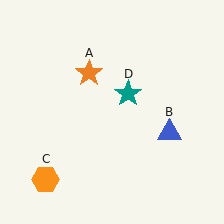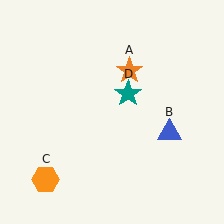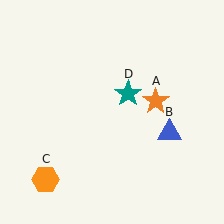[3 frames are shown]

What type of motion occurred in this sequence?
The orange star (object A) rotated clockwise around the center of the scene.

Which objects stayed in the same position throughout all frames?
Blue triangle (object B) and orange hexagon (object C) and teal star (object D) remained stationary.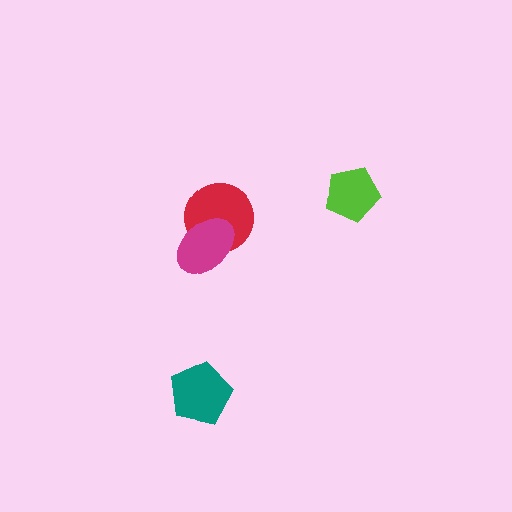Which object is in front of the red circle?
The magenta ellipse is in front of the red circle.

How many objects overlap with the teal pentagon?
0 objects overlap with the teal pentagon.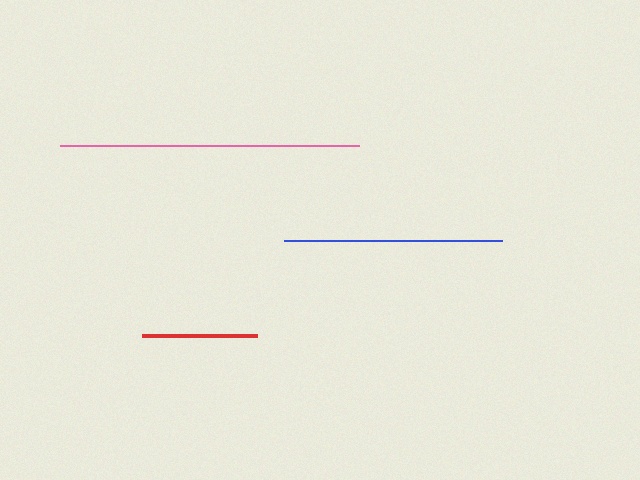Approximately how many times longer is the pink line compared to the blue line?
The pink line is approximately 1.4 times the length of the blue line.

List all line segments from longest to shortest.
From longest to shortest: pink, blue, red.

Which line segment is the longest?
The pink line is the longest at approximately 299 pixels.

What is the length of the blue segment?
The blue segment is approximately 219 pixels long.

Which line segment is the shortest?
The red line is the shortest at approximately 116 pixels.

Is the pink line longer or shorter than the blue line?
The pink line is longer than the blue line.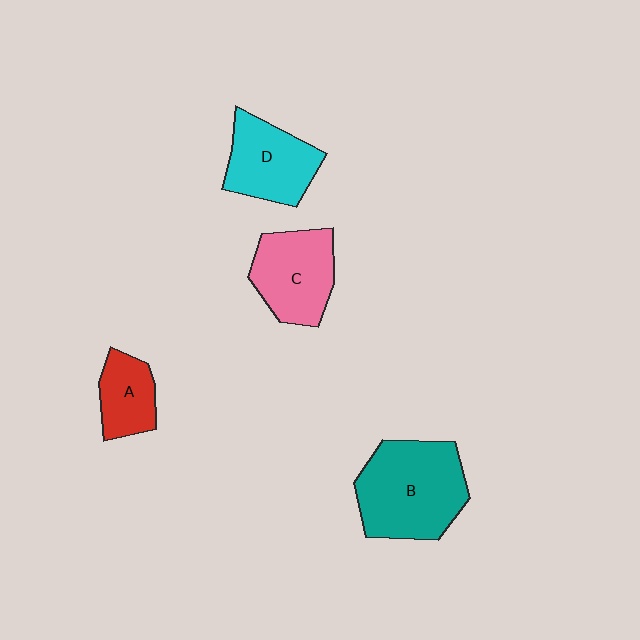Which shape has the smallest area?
Shape A (red).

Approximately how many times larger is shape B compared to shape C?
Approximately 1.4 times.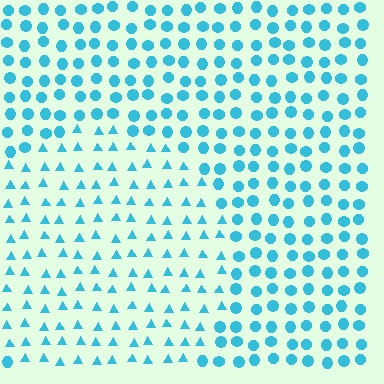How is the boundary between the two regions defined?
The boundary is defined by a change in element shape: triangles inside vs. circles outside. All elements share the same color and spacing.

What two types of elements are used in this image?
The image uses triangles inside the circle region and circles outside it.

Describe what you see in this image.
The image is filled with small cyan elements arranged in a uniform grid. A circle-shaped region contains triangles, while the surrounding area contains circles. The boundary is defined purely by the change in element shape.